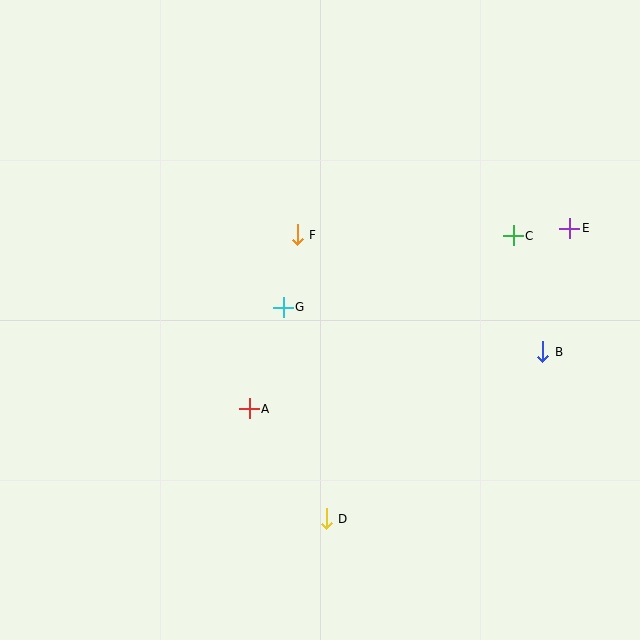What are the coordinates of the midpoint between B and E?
The midpoint between B and E is at (556, 290).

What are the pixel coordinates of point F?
Point F is at (297, 235).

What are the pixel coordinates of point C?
Point C is at (513, 236).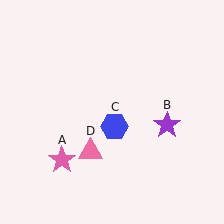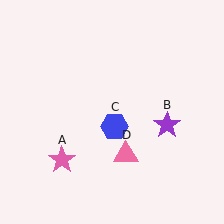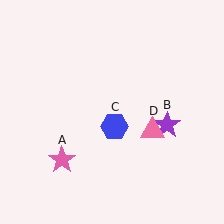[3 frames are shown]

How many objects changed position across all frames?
1 object changed position: pink triangle (object D).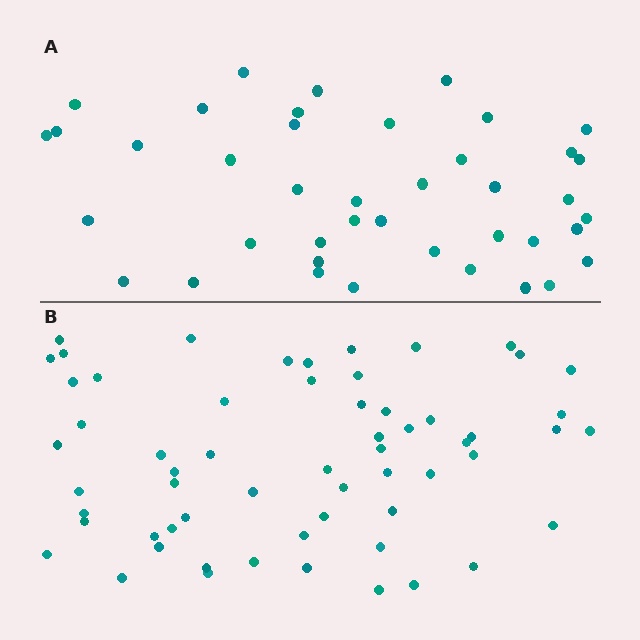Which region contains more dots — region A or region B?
Region B (the bottom region) has more dots.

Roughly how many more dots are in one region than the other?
Region B has approximately 20 more dots than region A.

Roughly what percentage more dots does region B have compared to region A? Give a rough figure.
About 45% more.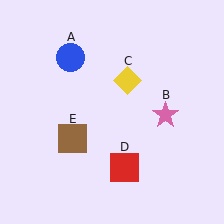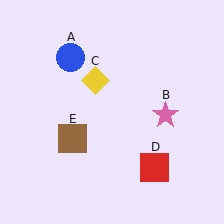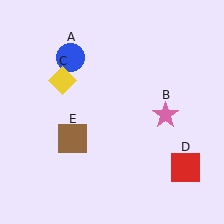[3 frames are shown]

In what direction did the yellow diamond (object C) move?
The yellow diamond (object C) moved left.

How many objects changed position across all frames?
2 objects changed position: yellow diamond (object C), red square (object D).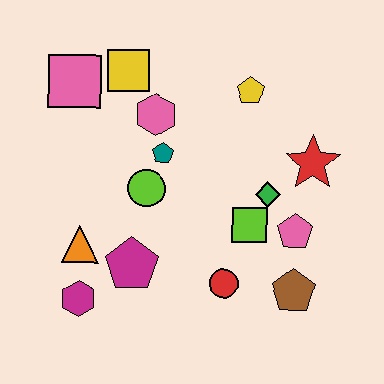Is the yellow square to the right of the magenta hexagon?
Yes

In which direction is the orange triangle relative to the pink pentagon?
The orange triangle is to the left of the pink pentagon.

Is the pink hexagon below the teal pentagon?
No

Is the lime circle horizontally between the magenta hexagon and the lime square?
Yes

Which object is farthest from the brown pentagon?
The pink square is farthest from the brown pentagon.